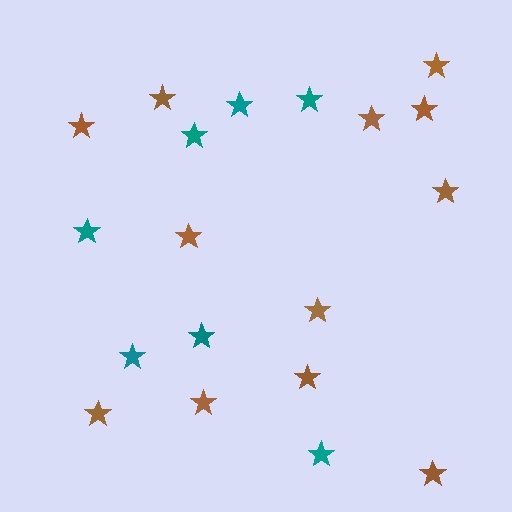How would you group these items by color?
There are 2 groups: one group of teal stars (7) and one group of brown stars (12).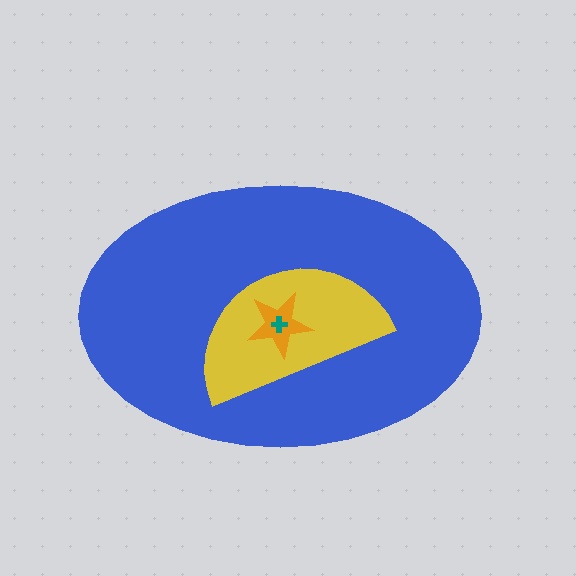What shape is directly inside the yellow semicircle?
The orange star.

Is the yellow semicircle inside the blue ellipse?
Yes.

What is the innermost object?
The teal cross.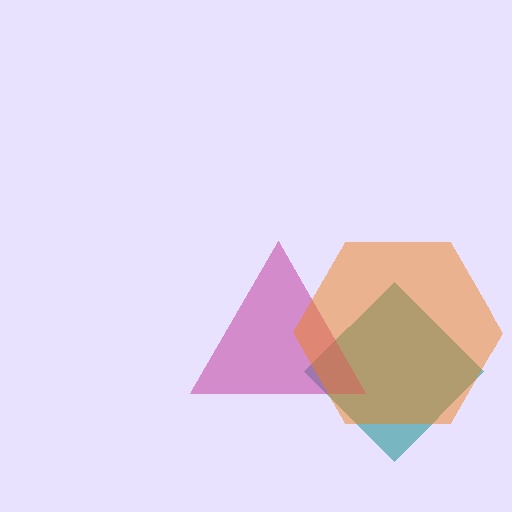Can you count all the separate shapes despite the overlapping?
Yes, there are 3 separate shapes.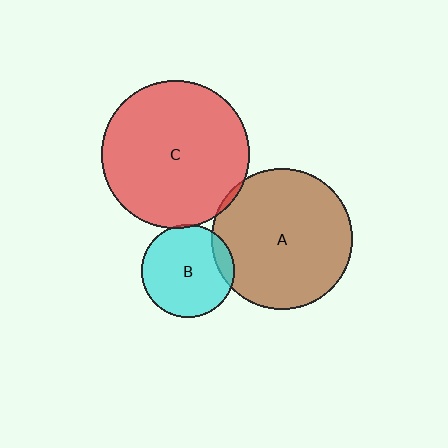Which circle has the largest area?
Circle C (red).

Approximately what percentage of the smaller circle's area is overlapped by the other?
Approximately 5%.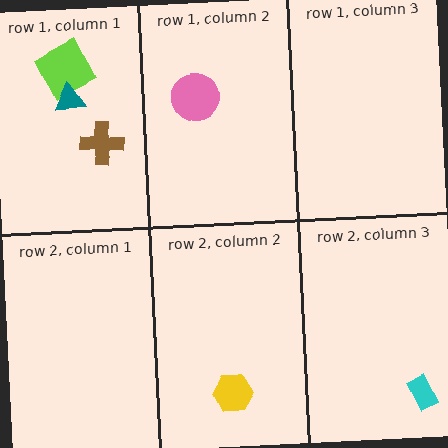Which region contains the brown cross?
The row 1, column 1 region.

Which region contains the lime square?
The row 1, column 1 region.